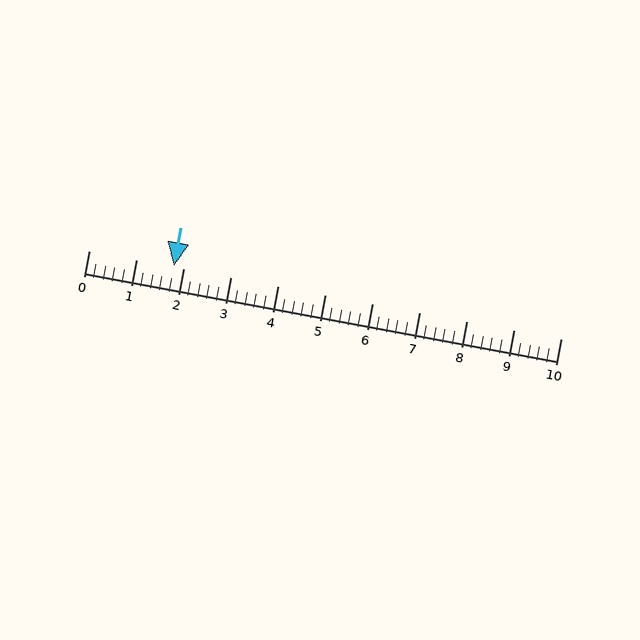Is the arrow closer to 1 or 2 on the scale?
The arrow is closer to 2.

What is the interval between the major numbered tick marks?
The major tick marks are spaced 1 units apart.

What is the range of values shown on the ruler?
The ruler shows values from 0 to 10.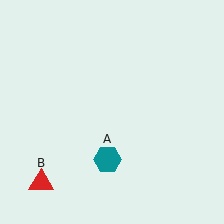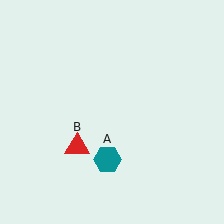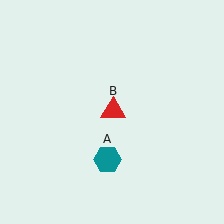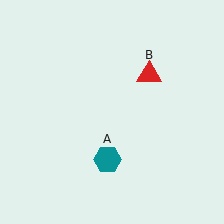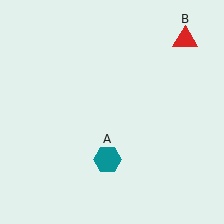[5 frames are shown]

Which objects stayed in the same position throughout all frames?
Teal hexagon (object A) remained stationary.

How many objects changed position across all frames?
1 object changed position: red triangle (object B).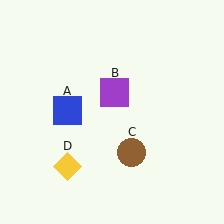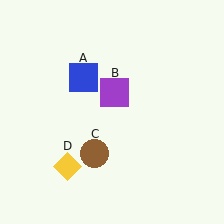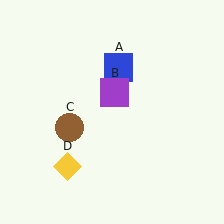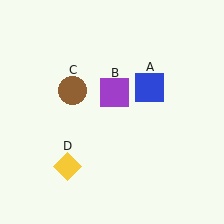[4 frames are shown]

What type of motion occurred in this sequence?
The blue square (object A), brown circle (object C) rotated clockwise around the center of the scene.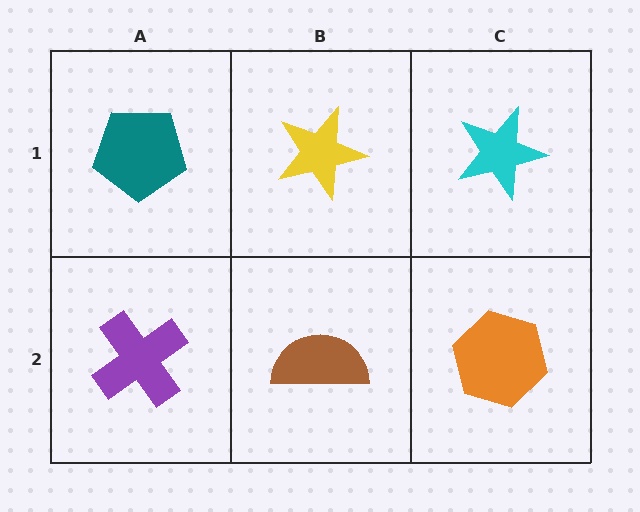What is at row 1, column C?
A cyan star.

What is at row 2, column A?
A purple cross.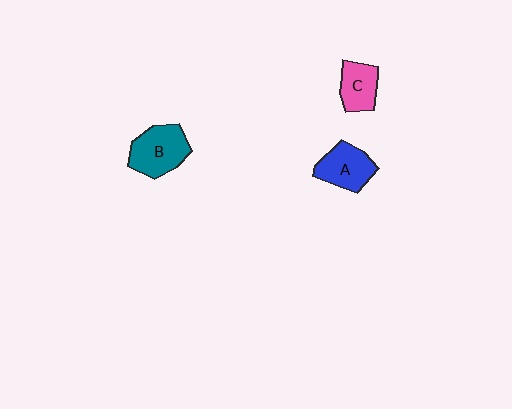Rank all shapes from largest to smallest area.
From largest to smallest: B (teal), A (blue), C (pink).